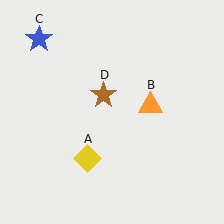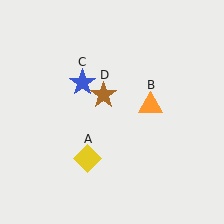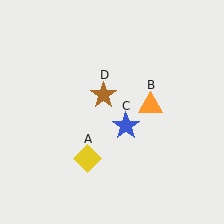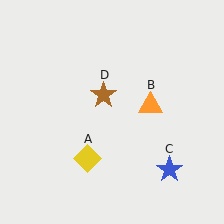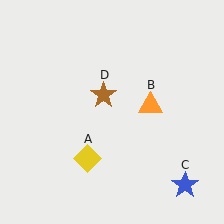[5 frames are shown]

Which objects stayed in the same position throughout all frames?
Yellow diamond (object A) and orange triangle (object B) and brown star (object D) remained stationary.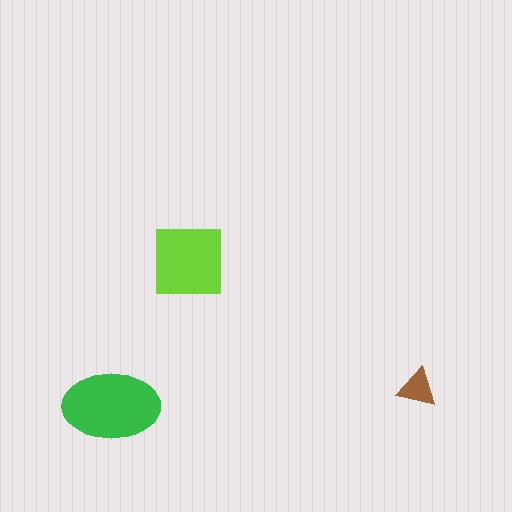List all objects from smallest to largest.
The brown triangle, the lime square, the green ellipse.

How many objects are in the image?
There are 3 objects in the image.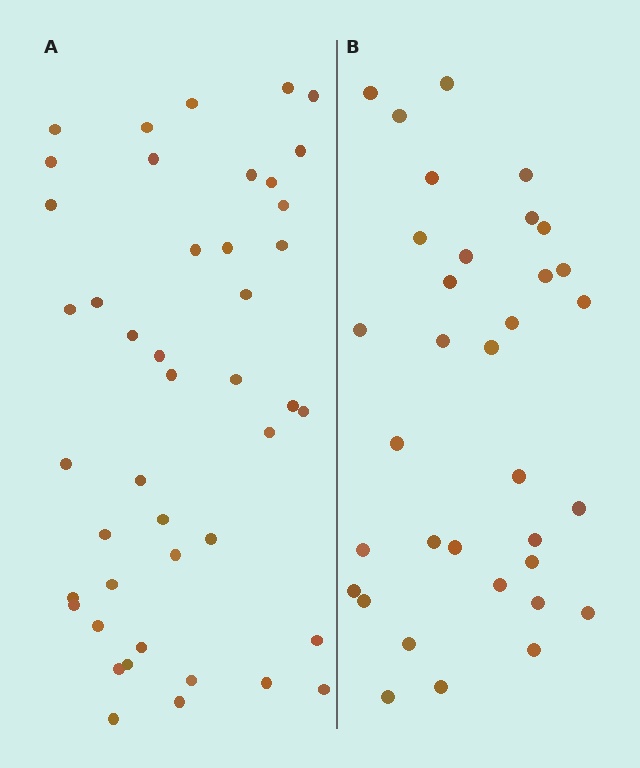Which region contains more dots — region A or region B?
Region A (the left region) has more dots.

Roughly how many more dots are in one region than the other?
Region A has roughly 10 or so more dots than region B.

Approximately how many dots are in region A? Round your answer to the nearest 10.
About 40 dots. (The exact count is 44, which rounds to 40.)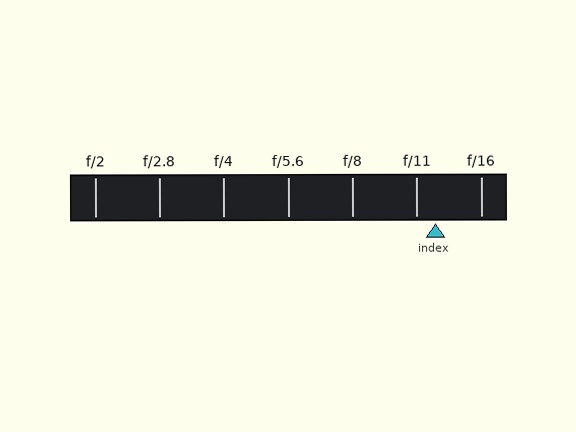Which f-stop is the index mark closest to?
The index mark is closest to f/11.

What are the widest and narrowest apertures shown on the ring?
The widest aperture shown is f/2 and the narrowest is f/16.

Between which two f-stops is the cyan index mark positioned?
The index mark is between f/11 and f/16.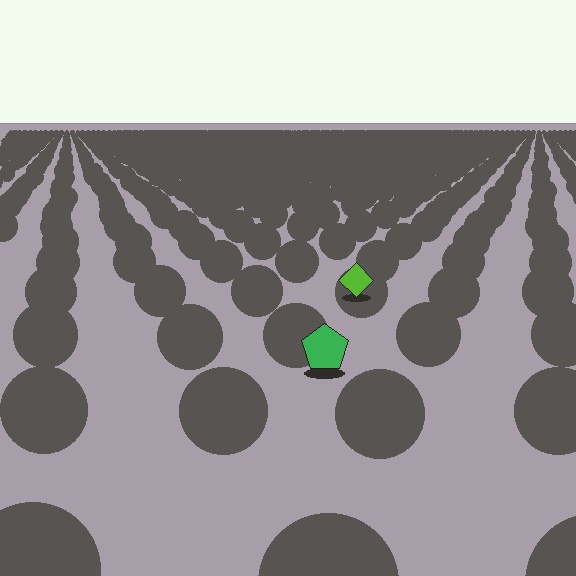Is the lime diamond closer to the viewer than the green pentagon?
No. The green pentagon is closer — you can tell from the texture gradient: the ground texture is coarser near it.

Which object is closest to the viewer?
The green pentagon is closest. The texture marks near it are larger and more spread out.